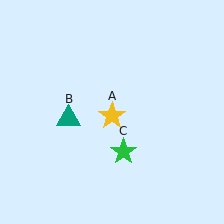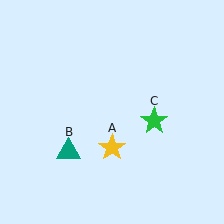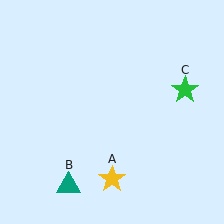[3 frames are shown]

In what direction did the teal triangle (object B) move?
The teal triangle (object B) moved down.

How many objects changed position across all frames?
3 objects changed position: yellow star (object A), teal triangle (object B), green star (object C).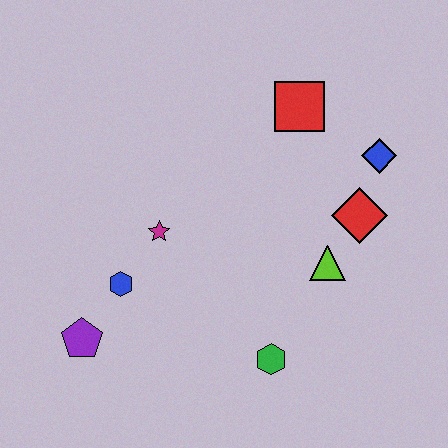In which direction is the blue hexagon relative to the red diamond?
The blue hexagon is to the left of the red diamond.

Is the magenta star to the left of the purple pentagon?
No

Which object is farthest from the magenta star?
The blue diamond is farthest from the magenta star.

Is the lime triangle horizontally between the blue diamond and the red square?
Yes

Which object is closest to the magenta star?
The blue hexagon is closest to the magenta star.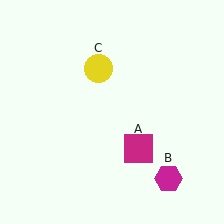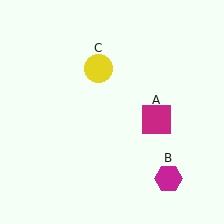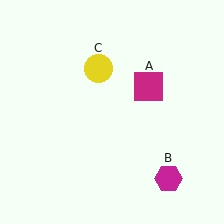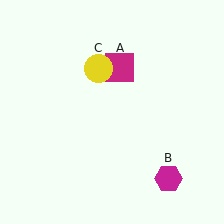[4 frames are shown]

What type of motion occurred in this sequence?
The magenta square (object A) rotated counterclockwise around the center of the scene.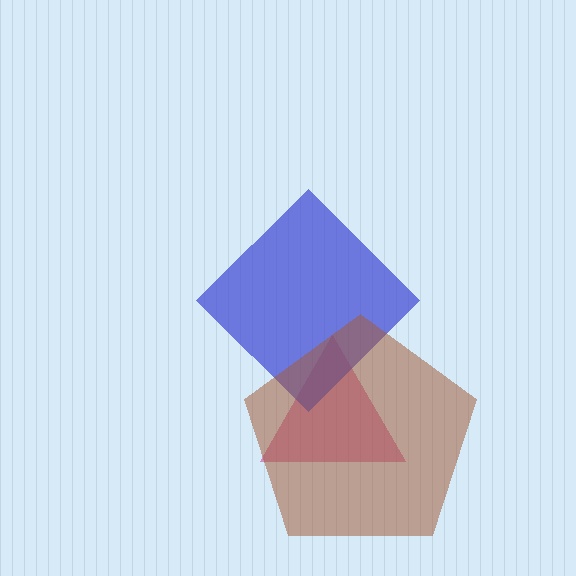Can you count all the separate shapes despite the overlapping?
Yes, there are 3 separate shapes.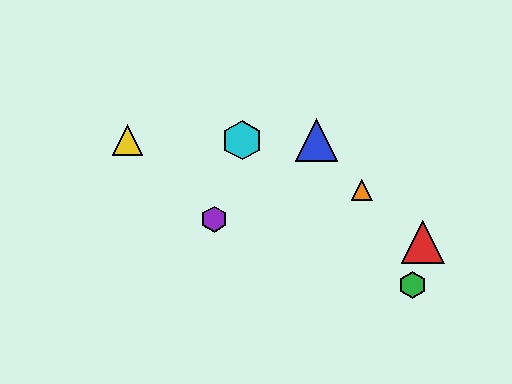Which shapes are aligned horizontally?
The blue triangle, the yellow triangle, the cyan hexagon are aligned horizontally.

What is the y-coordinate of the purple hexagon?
The purple hexagon is at y≈219.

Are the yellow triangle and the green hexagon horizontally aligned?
No, the yellow triangle is at y≈140 and the green hexagon is at y≈285.